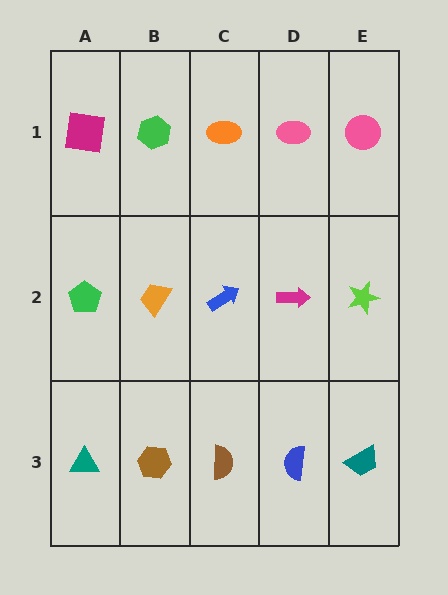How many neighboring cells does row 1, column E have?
2.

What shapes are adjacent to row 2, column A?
A magenta square (row 1, column A), a teal triangle (row 3, column A), an orange trapezoid (row 2, column B).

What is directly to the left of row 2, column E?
A magenta arrow.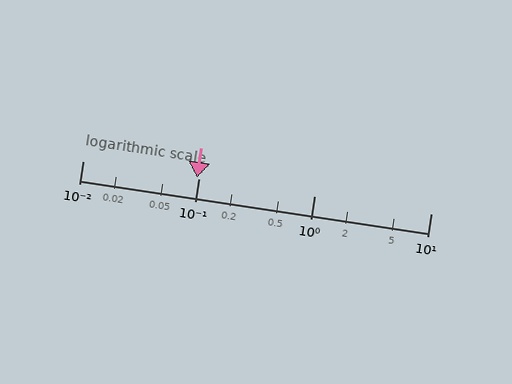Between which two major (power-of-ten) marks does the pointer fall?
The pointer is between 0.01 and 0.1.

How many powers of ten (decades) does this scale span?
The scale spans 3 decades, from 0.01 to 10.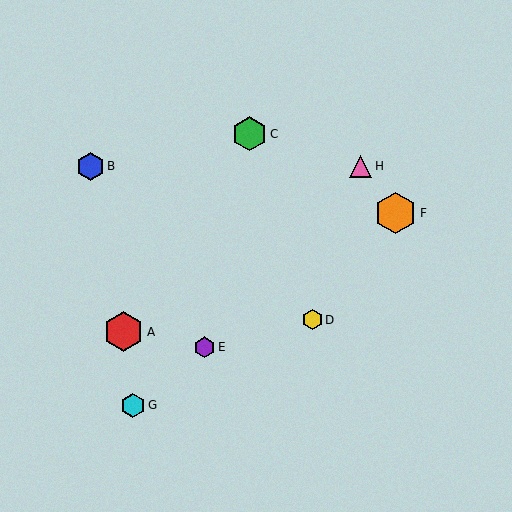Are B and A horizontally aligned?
No, B is at y≈166 and A is at y≈332.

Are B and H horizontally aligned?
Yes, both are at y≈166.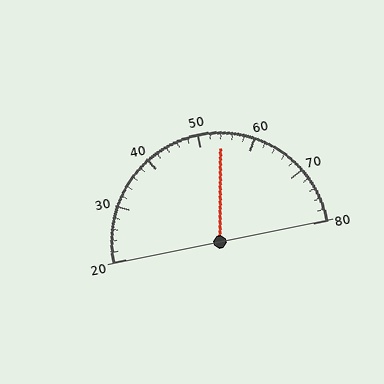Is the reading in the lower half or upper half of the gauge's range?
The reading is in the upper half of the range (20 to 80).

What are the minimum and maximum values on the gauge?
The gauge ranges from 20 to 80.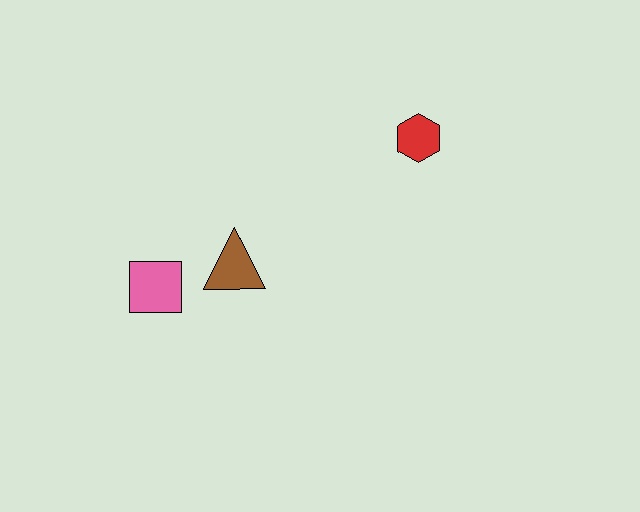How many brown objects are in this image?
There is 1 brown object.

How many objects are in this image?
There are 3 objects.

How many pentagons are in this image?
There are no pentagons.